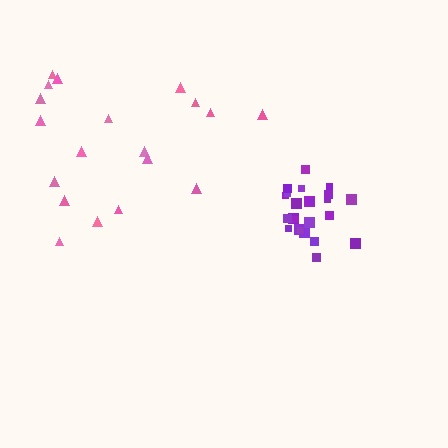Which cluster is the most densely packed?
Purple.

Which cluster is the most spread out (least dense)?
Pink.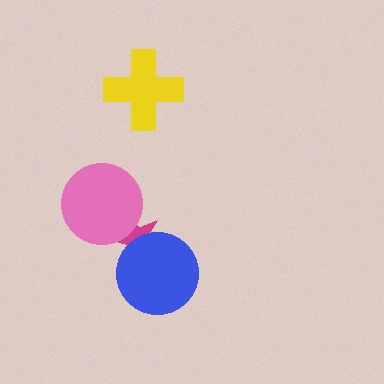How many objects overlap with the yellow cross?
0 objects overlap with the yellow cross.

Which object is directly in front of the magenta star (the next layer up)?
The pink circle is directly in front of the magenta star.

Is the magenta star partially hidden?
Yes, it is partially covered by another shape.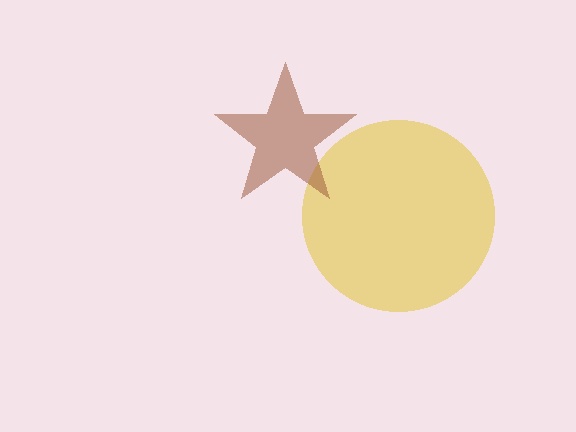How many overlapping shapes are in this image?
There are 2 overlapping shapes in the image.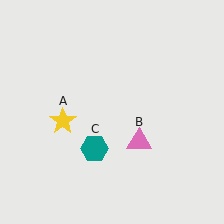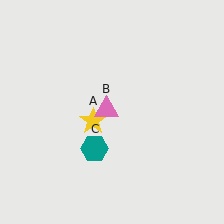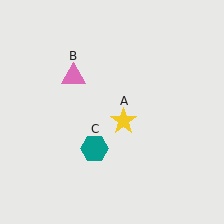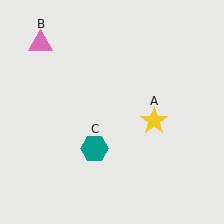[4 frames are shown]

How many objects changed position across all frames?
2 objects changed position: yellow star (object A), pink triangle (object B).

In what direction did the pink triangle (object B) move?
The pink triangle (object B) moved up and to the left.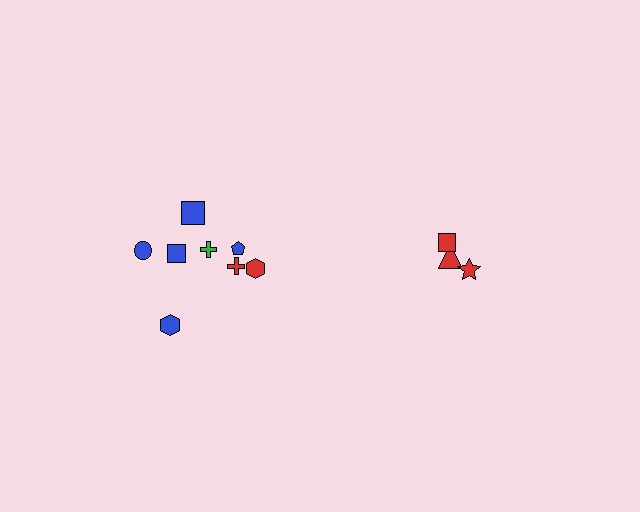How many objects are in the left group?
There are 8 objects.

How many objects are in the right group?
There are 3 objects.